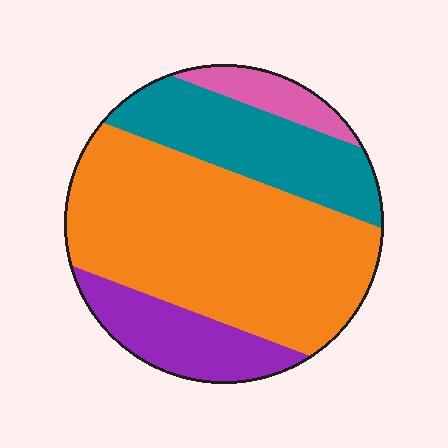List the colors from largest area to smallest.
From largest to smallest: orange, teal, purple, pink.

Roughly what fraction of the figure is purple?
Purple takes up less than a quarter of the figure.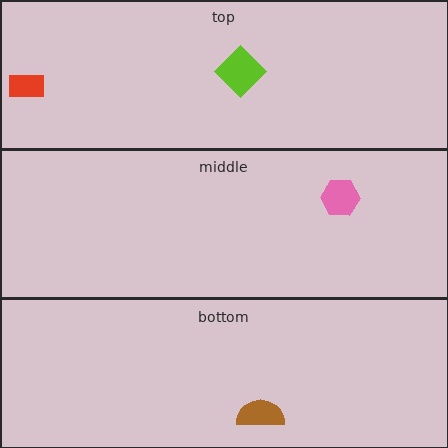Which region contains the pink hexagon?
The middle region.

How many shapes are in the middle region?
1.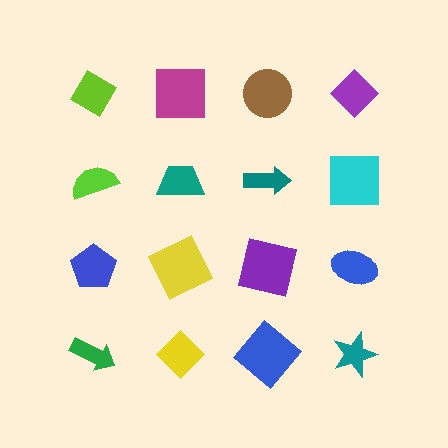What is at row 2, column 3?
A teal arrow.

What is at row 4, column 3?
A blue diamond.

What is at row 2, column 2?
A teal trapezoid.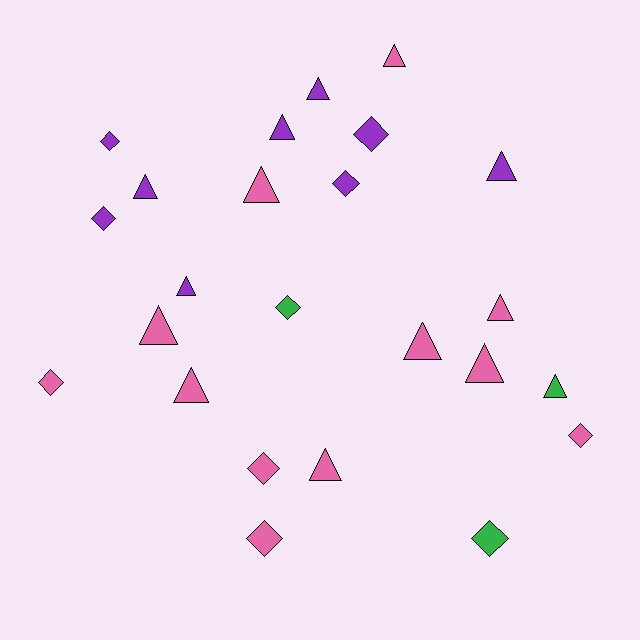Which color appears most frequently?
Pink, with 12 objects.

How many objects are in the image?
There are 24 objects.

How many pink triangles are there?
There are 8 pink triangles.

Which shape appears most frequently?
Triangle, with 14 objects.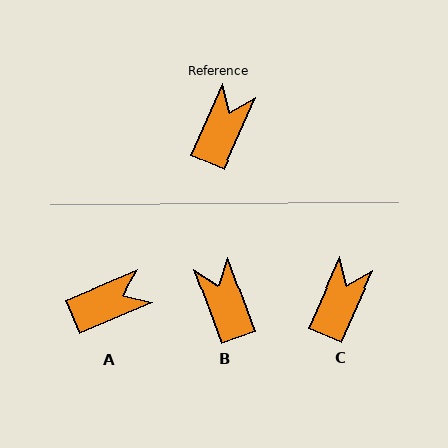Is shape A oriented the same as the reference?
No, it is off by about 44 degrees.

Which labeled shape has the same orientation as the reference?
C.